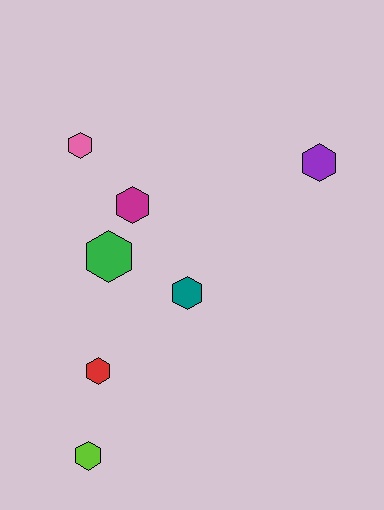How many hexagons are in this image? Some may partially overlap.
There are 7 hexagons.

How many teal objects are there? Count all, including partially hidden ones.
There is 1 teal object.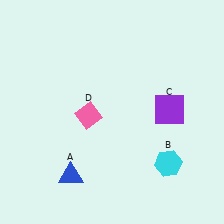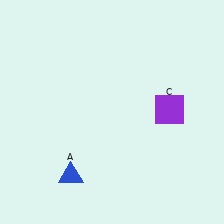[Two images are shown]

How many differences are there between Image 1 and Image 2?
There are 2 differences between the two images.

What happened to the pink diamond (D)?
The pink diamond (D) was removed in Image 2. It was in the bottom-left area of Image 1.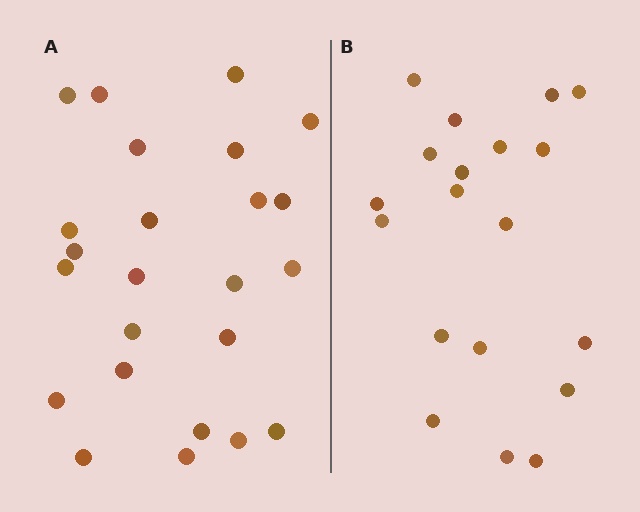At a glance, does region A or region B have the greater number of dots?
Region A (the left region) has more dots.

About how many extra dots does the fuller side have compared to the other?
Region A has about 5 more dots than region B.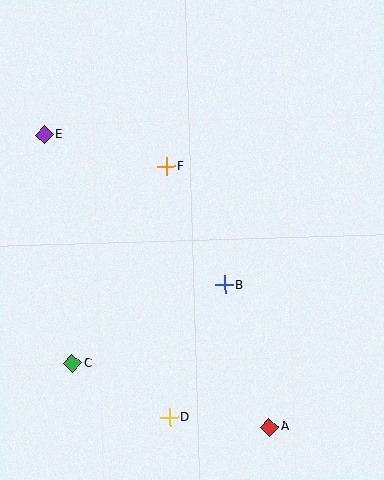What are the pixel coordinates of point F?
Point F is at (166, 166).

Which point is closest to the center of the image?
Point B at (224, 285) is closest to the center.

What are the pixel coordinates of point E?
Point E is at (44, 135).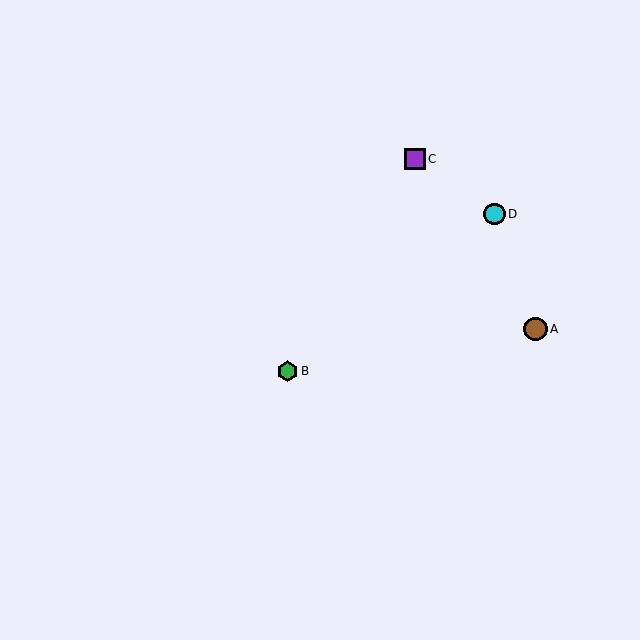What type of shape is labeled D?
Shape D is a cyan circle.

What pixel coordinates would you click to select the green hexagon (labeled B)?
Click at (288, 371) to select the green hexagon B.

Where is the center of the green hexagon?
The center of the green hexagon is at (288, 371).